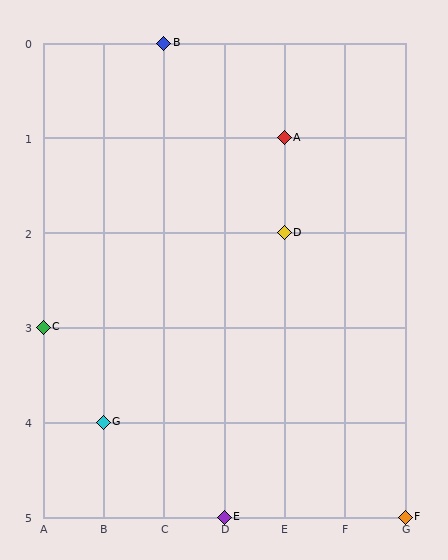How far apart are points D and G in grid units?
Points D and G are 3 columns and 2 rows apart (about 3.6 grid units diagonally).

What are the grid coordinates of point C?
Point C is at grid coordinates (A, 3).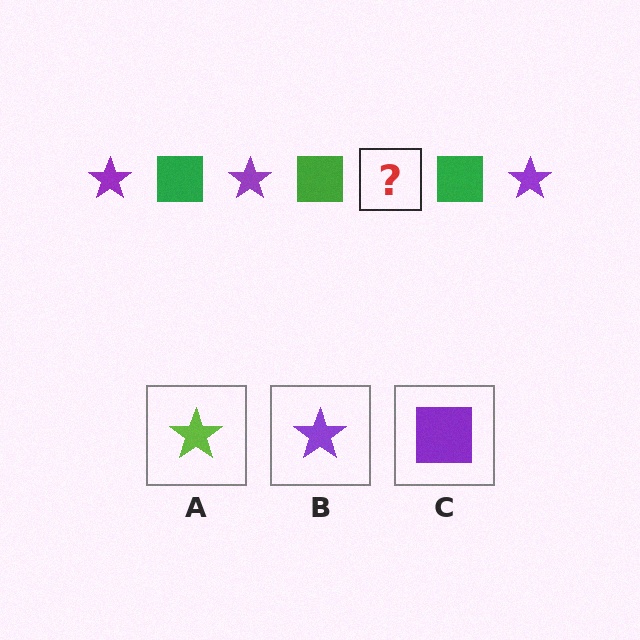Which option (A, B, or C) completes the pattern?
B.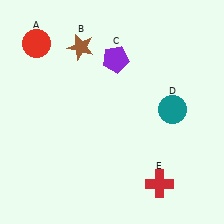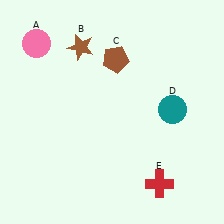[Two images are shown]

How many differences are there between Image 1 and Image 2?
There are 2 differences between the two images.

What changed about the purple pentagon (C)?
In Image 1, C is purple. In Image 2, it changed to brown.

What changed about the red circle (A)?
In Image 1, A is red. In Image 2, it changed to pink.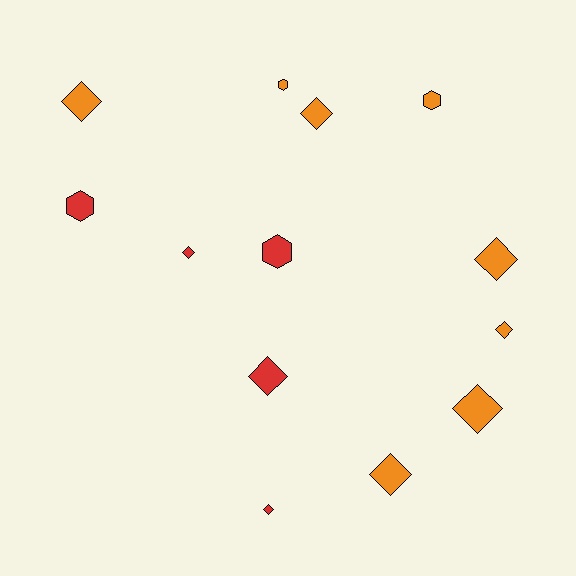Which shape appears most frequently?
Diamond, with 9 objects.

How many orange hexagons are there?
There are 2 orange hexagons.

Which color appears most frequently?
Orange, with 8 objects.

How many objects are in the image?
There are 13 objects.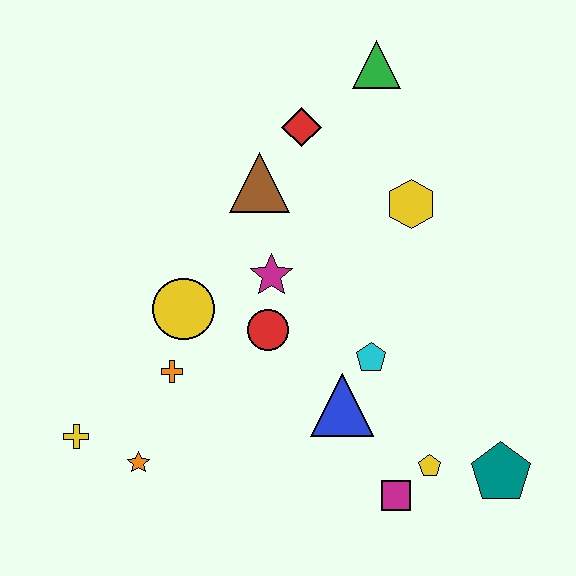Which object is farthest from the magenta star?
The teal pentagon is farthest from the magenta star.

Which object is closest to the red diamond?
The brown triangle is closest to the red diamond.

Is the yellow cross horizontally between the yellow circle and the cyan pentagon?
No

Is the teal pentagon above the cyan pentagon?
No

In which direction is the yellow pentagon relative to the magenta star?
The yellow pentagon is below the magenta star.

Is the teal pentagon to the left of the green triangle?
No